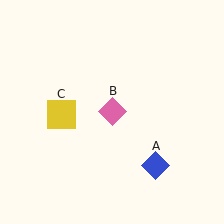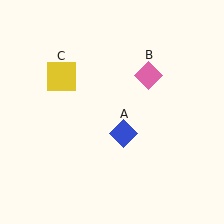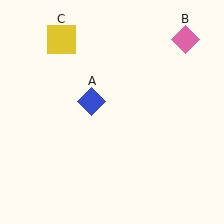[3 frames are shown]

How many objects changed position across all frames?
3 objects changed position: blue diamond (object A), pink diamond (object B), yellow square (object C).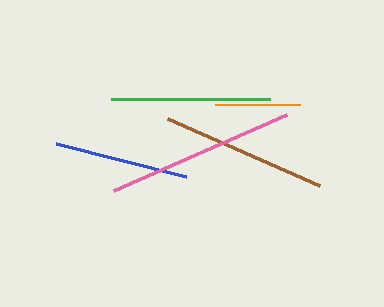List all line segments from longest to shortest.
From longest to shortest: pink, brown, green, blue, orange.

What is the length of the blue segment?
The blue segment is approximately 134 pixels long.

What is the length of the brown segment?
The brown segment is approximately 167 pixels long.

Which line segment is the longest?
The pink line is the longest at approximately 190 pixels.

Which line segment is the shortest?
The orange line is the shortest at approximately 84 pixels.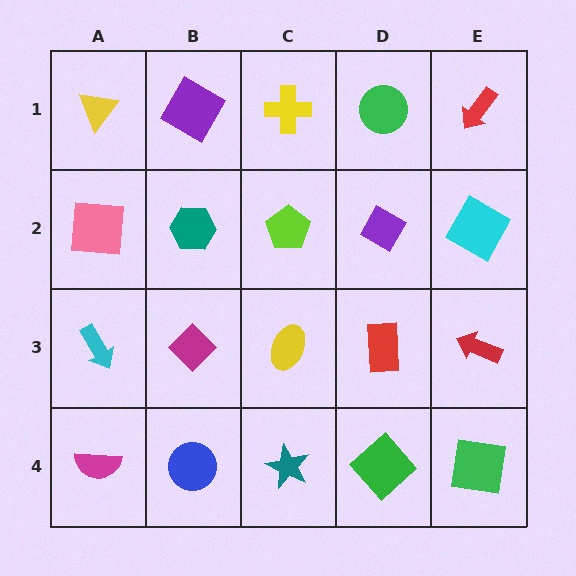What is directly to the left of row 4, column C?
A blue circle.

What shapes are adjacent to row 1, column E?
A cyan diamond (row 2, column E), a green circle (row 1, column D).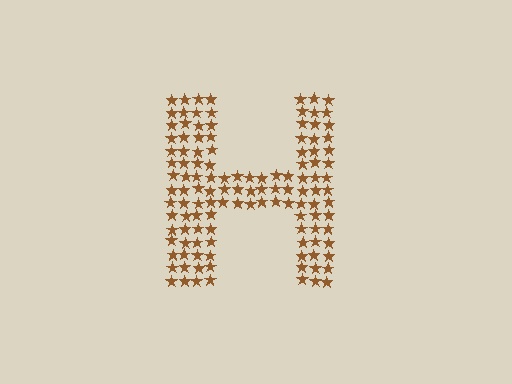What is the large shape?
The large shape is the letter H.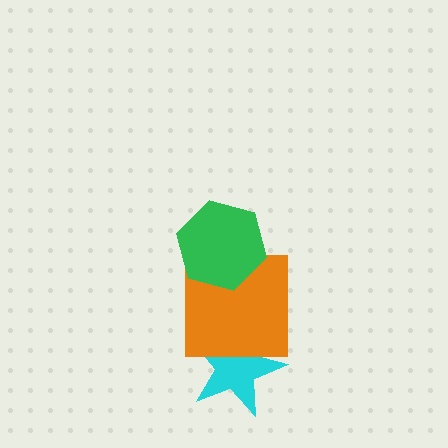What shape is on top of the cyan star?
The orange square is on top of the cyan star.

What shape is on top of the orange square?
The green hexagon is on top of the orange square.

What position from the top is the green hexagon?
The green hexagon is 1st from the top.